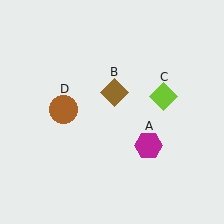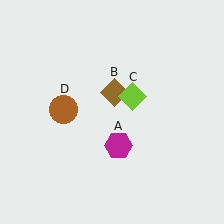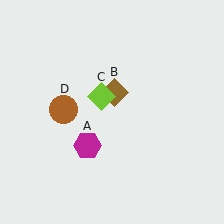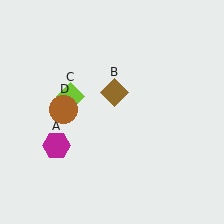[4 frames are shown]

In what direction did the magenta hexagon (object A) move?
The magenta hexagon (object A) moved left.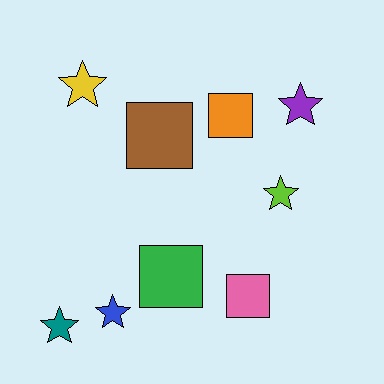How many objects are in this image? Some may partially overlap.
There are 9 objects.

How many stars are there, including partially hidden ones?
There are 5 stars.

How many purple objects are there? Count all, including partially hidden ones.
There is 1 purple object.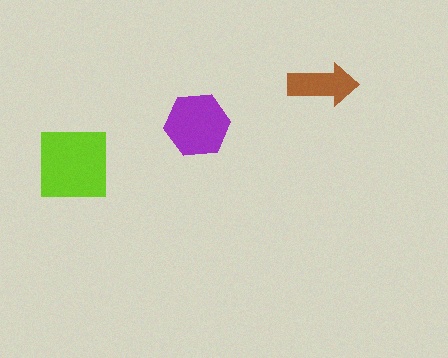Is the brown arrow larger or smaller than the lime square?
Smaller.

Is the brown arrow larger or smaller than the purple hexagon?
Smaller.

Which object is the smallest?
The brown arrow.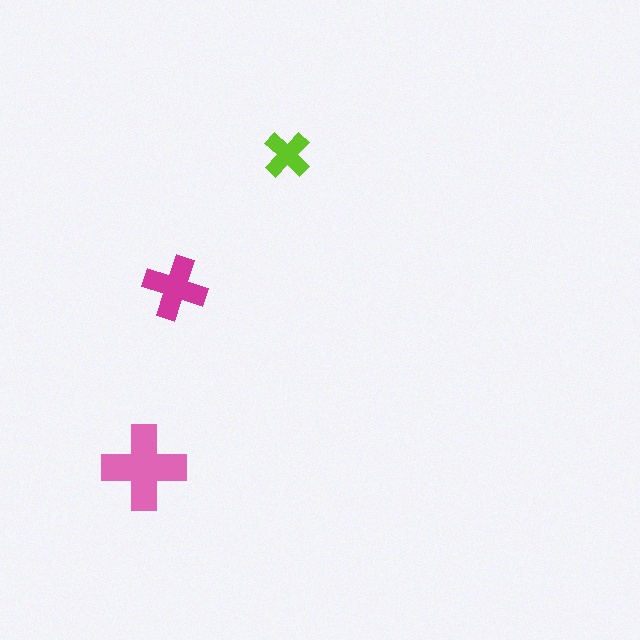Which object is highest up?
The lime cross is topmost.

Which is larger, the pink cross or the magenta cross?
The pink one.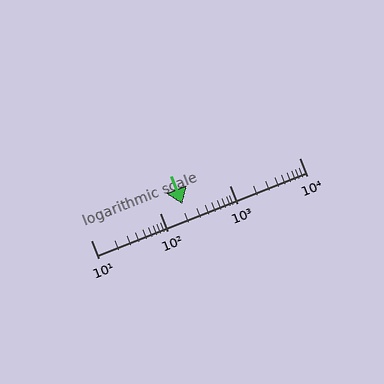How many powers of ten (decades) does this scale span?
The scale spans 3 decades, from 10 to 10000.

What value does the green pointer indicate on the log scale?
The pointer indicates approximately 210.